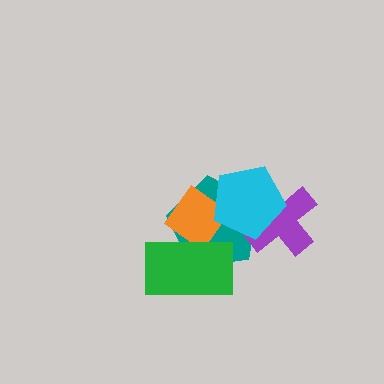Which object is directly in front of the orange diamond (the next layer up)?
The green rectangle is directly in front of the orange diamond.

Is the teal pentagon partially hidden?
Yes, it is partially covered by another shape.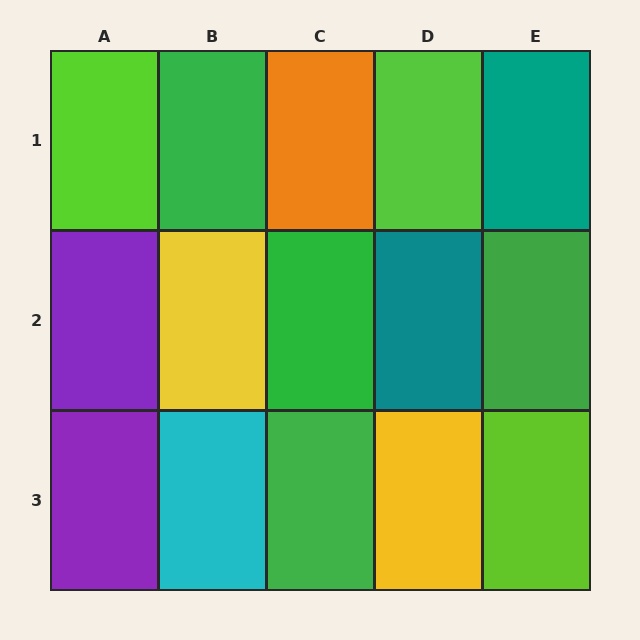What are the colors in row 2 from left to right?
Purple, yellow, green, teal, green.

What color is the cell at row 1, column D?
Lime.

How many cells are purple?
2 cells are purple.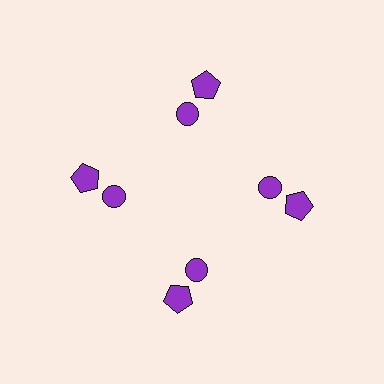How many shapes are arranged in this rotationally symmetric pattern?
There are 8 shapes, arranged in 4 groups of 2.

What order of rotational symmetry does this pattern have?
This pattern has 4-fold rotational symmetry.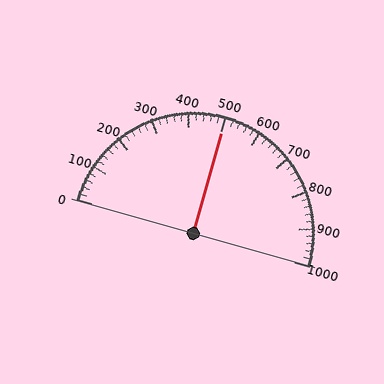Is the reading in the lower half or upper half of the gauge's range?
The reading is in the upper half of the range (0 to 1000).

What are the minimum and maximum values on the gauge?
The gauge ranges from 0 to 1000.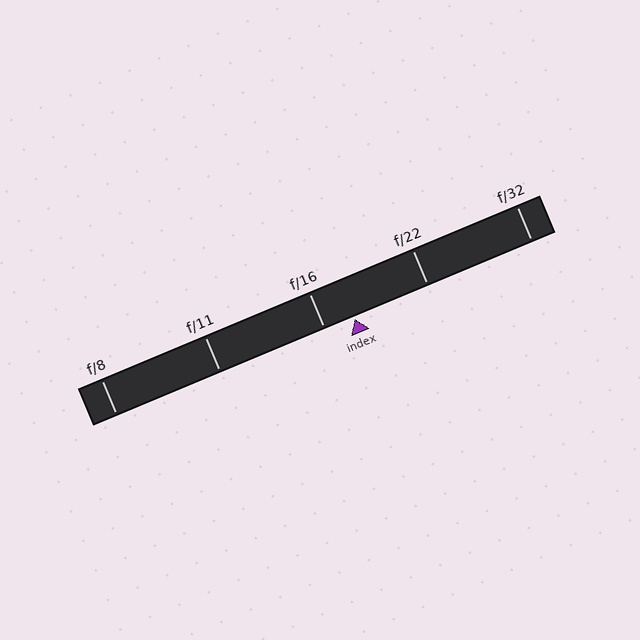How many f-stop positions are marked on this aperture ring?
There are 5 f-stop positions marked.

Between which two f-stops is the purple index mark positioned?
The index mark is between f/16 and f/22.